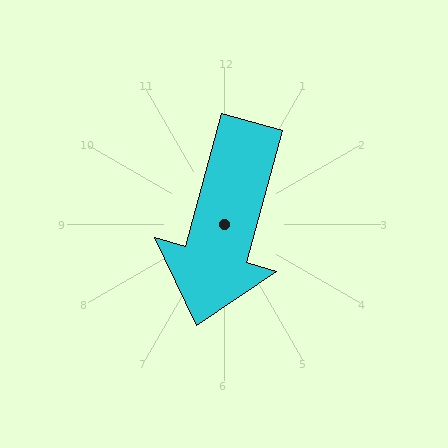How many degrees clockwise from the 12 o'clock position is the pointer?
Approximately 195 degrees.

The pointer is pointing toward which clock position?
Roughly 7 o'clock.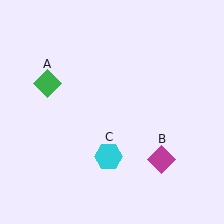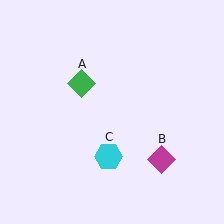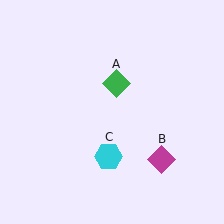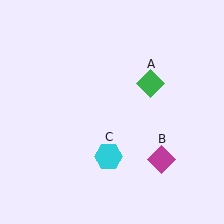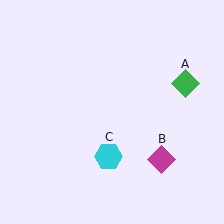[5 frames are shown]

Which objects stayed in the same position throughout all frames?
Magenta diamond (object B) and cyan hexagon (object C) remained stationary.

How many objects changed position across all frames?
1 object changed position: green diamond (object A).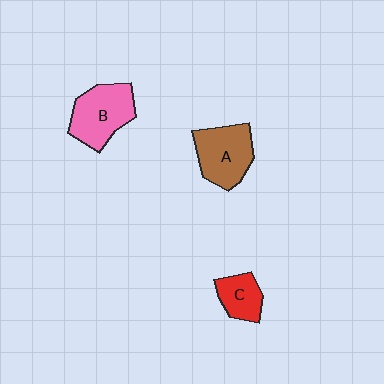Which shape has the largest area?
Shape B (pink).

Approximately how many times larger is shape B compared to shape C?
Approximately 1.8 times.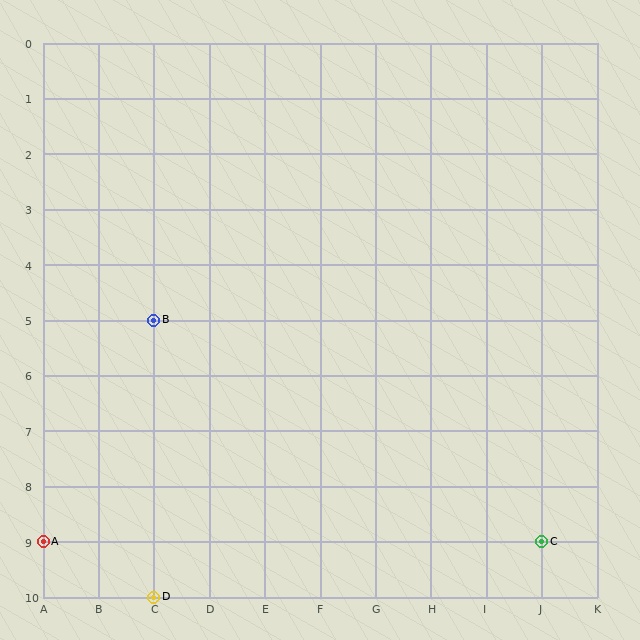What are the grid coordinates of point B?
Point B is at grid coordinates (C, 5).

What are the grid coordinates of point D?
Point D is at grid coordinates (C, 10).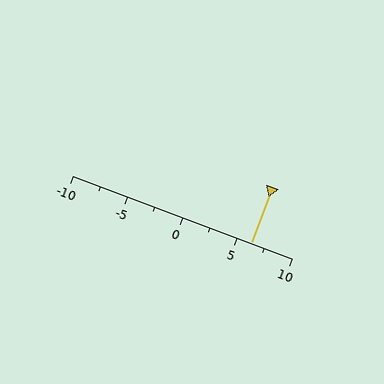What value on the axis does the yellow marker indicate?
The marker indicates approximately 6.2.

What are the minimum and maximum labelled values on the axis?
The axis runs from -10 to 10.